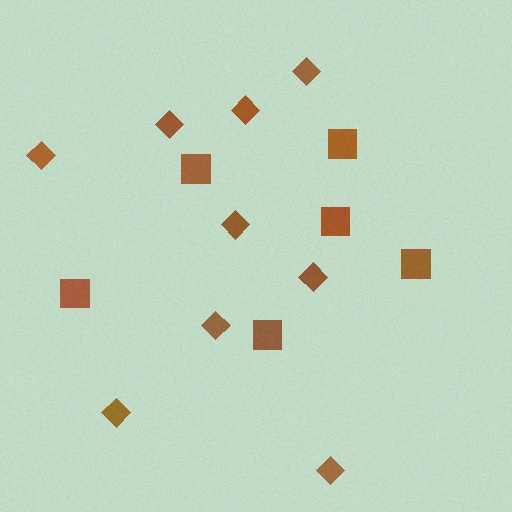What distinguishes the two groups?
There are 2 groups: one group of squares (6) and one group of diamonds (9).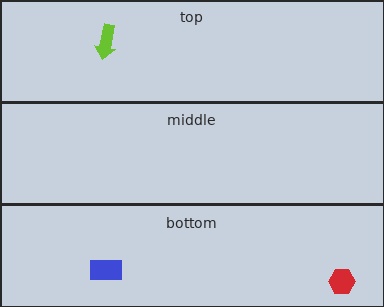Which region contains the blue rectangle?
The bottom region.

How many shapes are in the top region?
1.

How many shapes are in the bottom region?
2.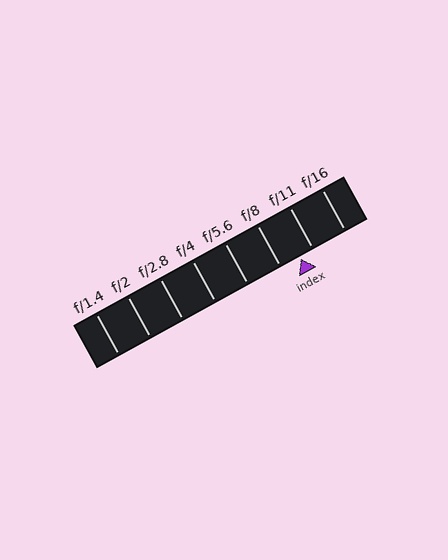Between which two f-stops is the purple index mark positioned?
The index mark is between f/8 and f/11.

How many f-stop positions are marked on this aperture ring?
There are 8 f-stop positions marked.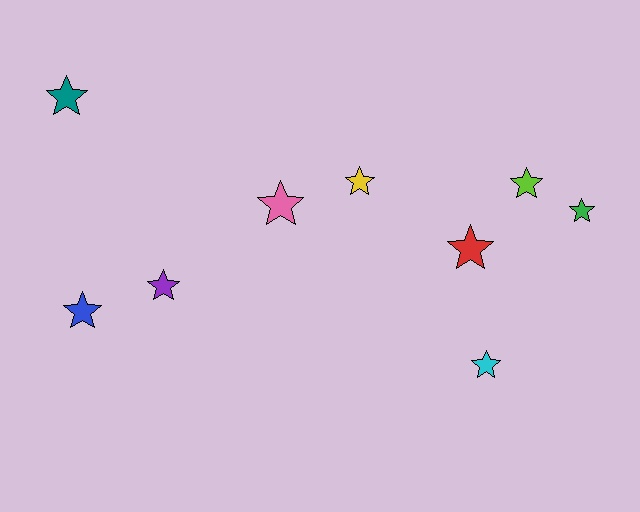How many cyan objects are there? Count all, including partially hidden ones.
There is 1 cyan object.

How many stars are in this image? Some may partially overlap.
There are 9 stars.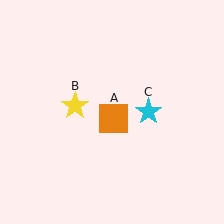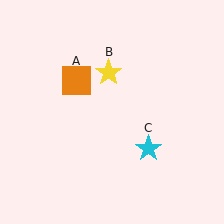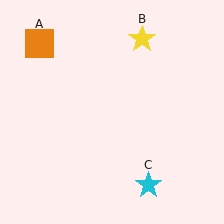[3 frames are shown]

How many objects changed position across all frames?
3 objects changed position: orange square (object A), yellow star (object B), cyan star (object C).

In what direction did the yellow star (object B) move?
The yellow star (object B) moved up and to the right.